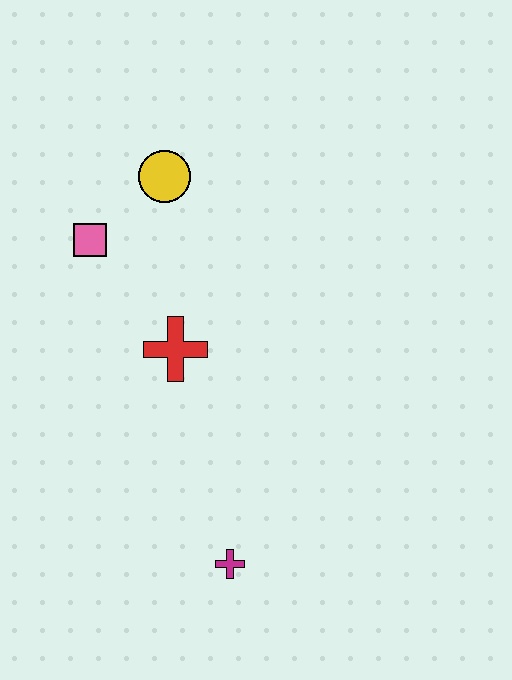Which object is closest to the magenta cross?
The red cross is closest to the magenta cross.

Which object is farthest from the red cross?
The magenta cross is farthest from the red cross.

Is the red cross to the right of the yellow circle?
Yes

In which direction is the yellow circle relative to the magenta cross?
The yellow circle is above the magenta cross.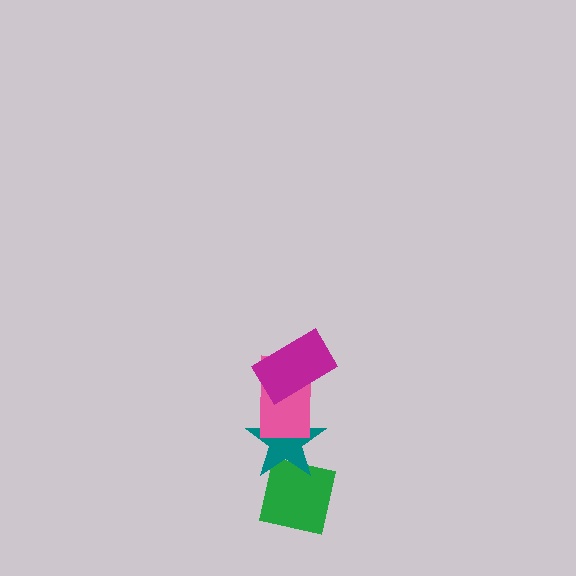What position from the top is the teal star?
The teal star is 3rd from the top.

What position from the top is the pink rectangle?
The pink rectangle is 2nd from the top.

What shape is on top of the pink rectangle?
The magenta rectangle is on top of the pink rectangle.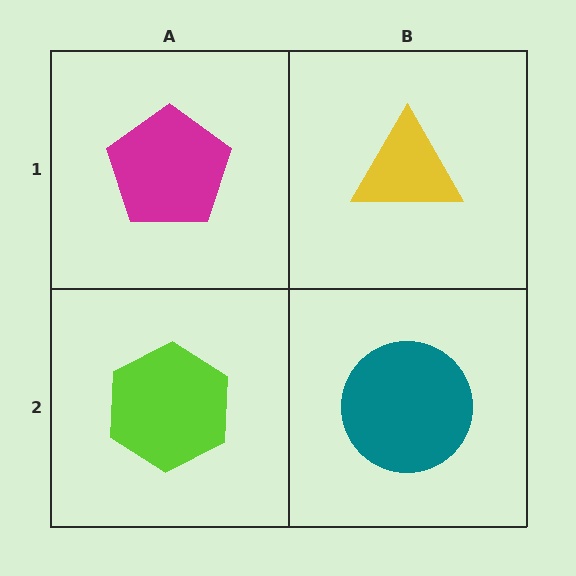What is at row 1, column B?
A yellow triangle.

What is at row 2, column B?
A teal circle.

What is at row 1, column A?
A magenta pentagon.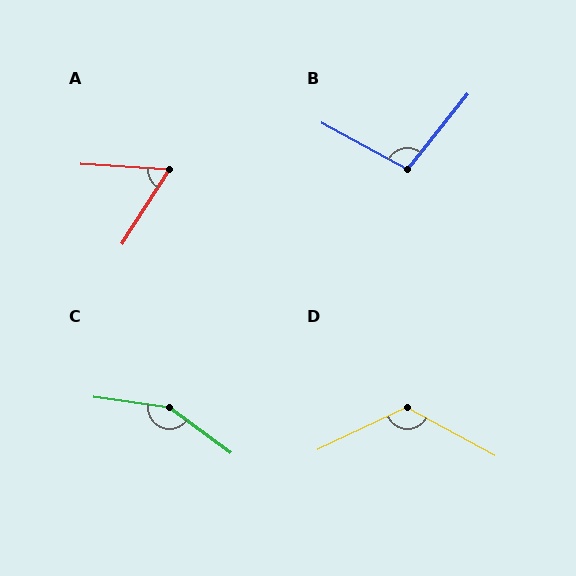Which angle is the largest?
C, at approximately 152 degrees.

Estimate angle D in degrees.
Approximately 126 degrees.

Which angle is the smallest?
A, at approximately 61 degrees.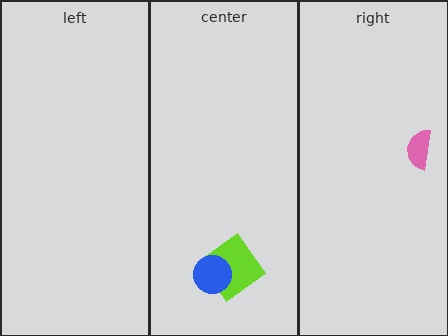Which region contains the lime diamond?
The center region.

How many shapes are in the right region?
1.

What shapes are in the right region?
The pink semicircle.